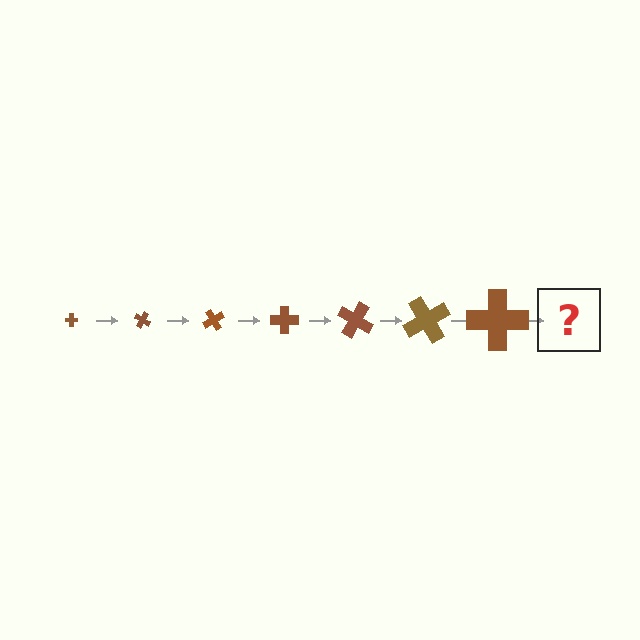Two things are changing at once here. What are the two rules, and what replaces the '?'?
The two rules are that the cross grows larger each step and it rotates 30 degrees each step. The '?' should be a cross, larger than the previous one and rotated 210 degrees from the start.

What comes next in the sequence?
The next element should be a cross, larger than the previous one and rotated 210 degrees from the start.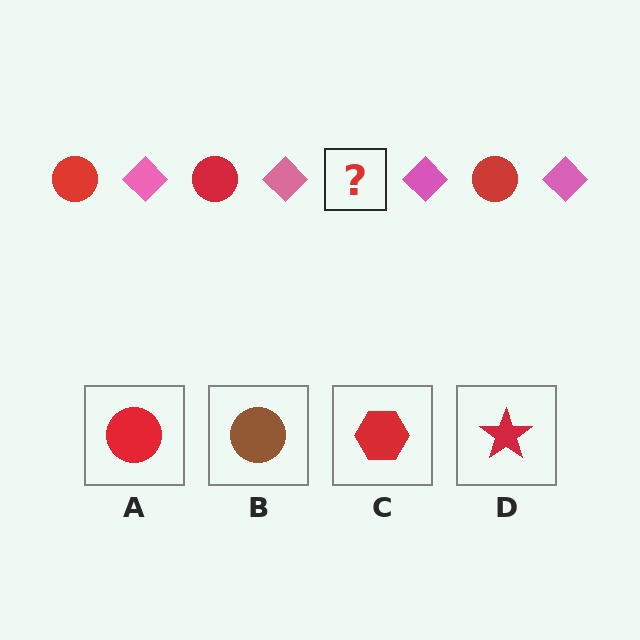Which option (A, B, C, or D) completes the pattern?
A.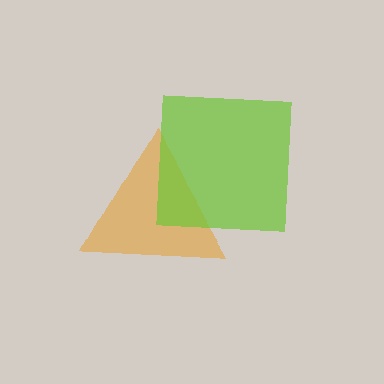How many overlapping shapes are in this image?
There are 2 overlapping shapes in the image.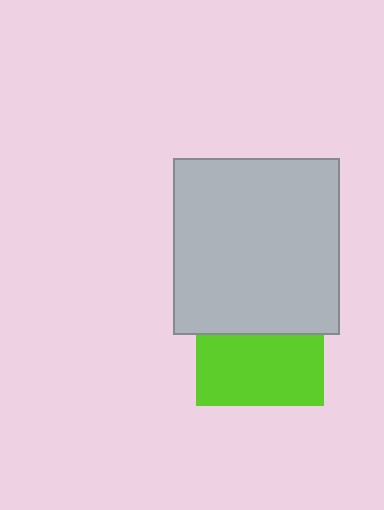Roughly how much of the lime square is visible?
About half of it is visible (roughly 55%).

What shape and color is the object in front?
The object in front is a light gray rectangle.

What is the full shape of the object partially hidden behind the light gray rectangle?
The partially hidden object is a lime square.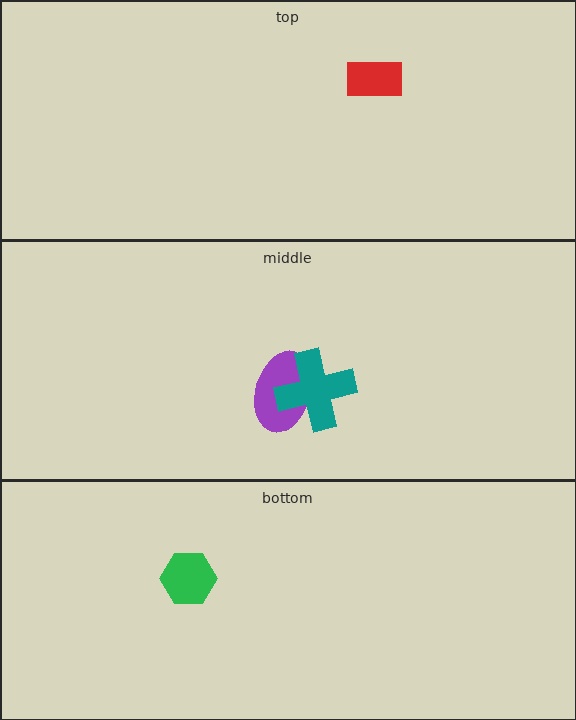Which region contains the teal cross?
The middle region.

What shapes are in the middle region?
The purple ellipse, the teal cross.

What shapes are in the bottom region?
The green hexagon.